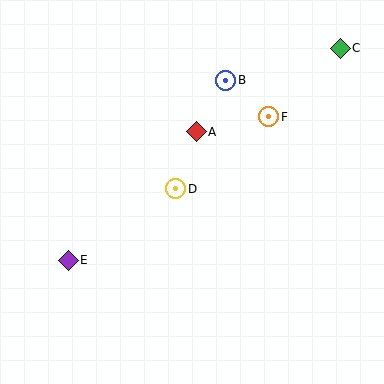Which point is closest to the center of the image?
Point D at (176, 189) is closest to the center.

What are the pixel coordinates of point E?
Point E is at (68, 260).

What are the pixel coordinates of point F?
Point F is at (269, 117).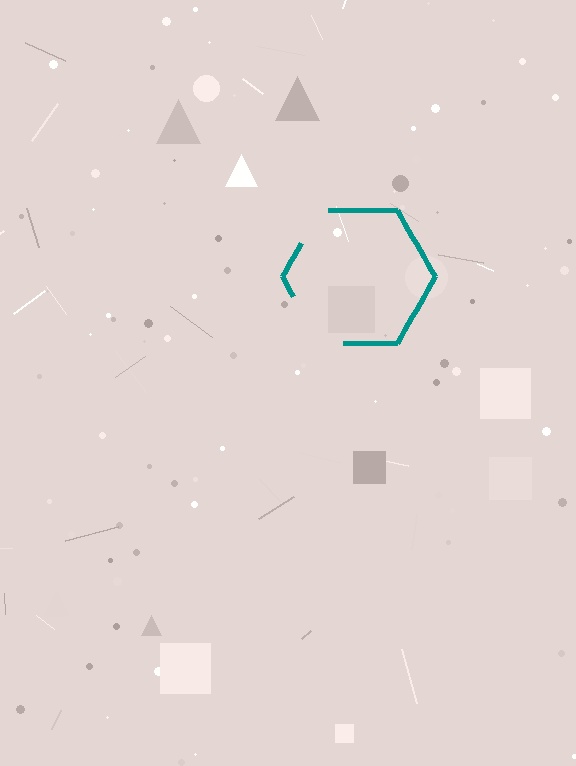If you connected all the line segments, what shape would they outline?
They would outline a hexagon.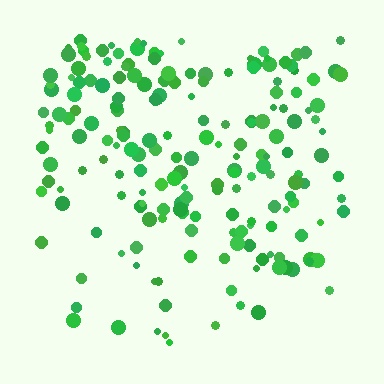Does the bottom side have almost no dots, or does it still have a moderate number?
Still a moderate number, just noticeably fewer than the top.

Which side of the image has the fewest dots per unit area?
The bottom.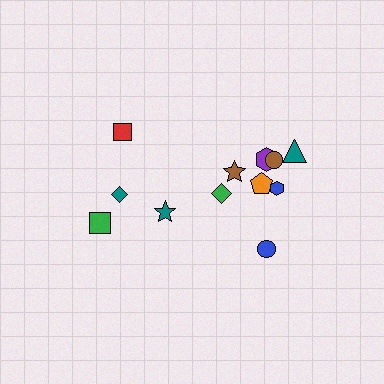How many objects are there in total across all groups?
There are 12 objects.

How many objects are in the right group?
There are 8 objects.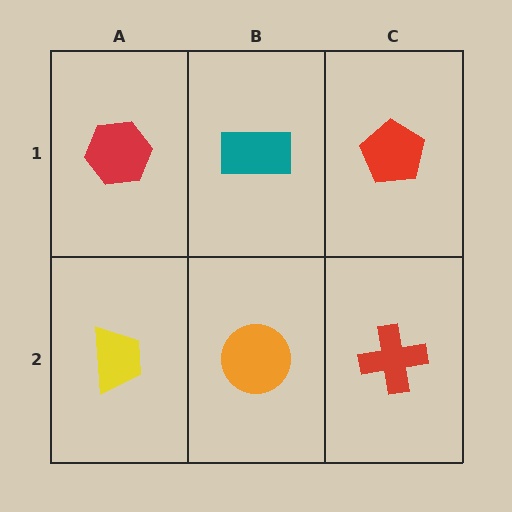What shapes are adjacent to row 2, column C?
A red pentagon (row 1, column C), an orange circle (row 2, column B).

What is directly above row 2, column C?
A red pentagon.